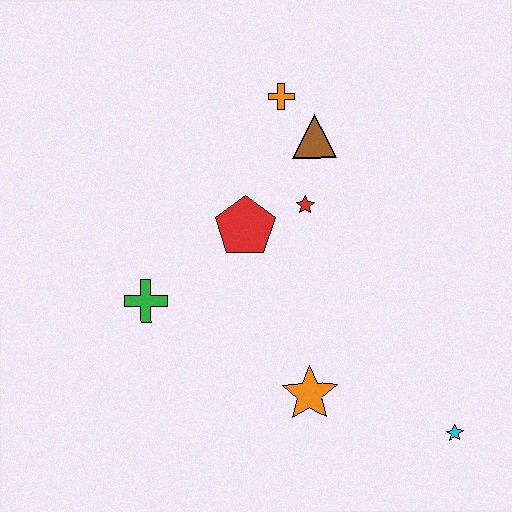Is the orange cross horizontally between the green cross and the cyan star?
Yes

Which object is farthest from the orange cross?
The cyan star is farthest from the orange cross.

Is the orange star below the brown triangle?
Yes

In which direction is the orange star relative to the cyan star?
The orange star is to the left of the cyan star.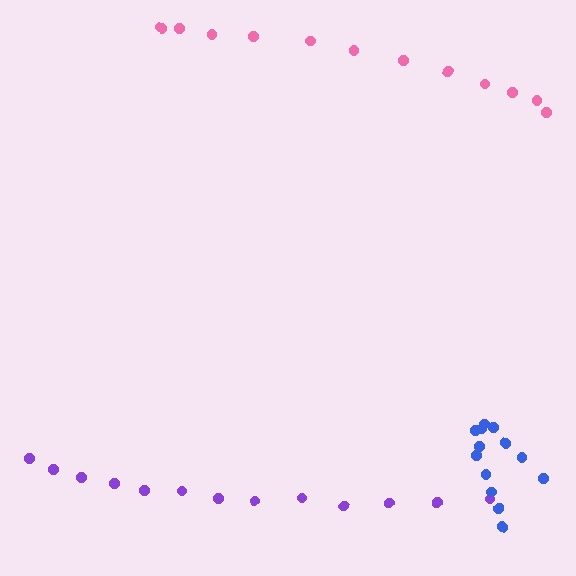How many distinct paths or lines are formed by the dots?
There are 3 distinct paths.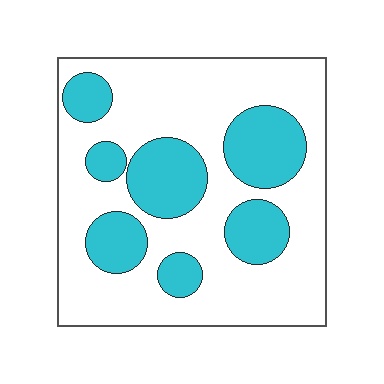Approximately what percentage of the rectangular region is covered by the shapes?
Approximately 30%.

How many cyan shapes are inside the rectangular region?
7.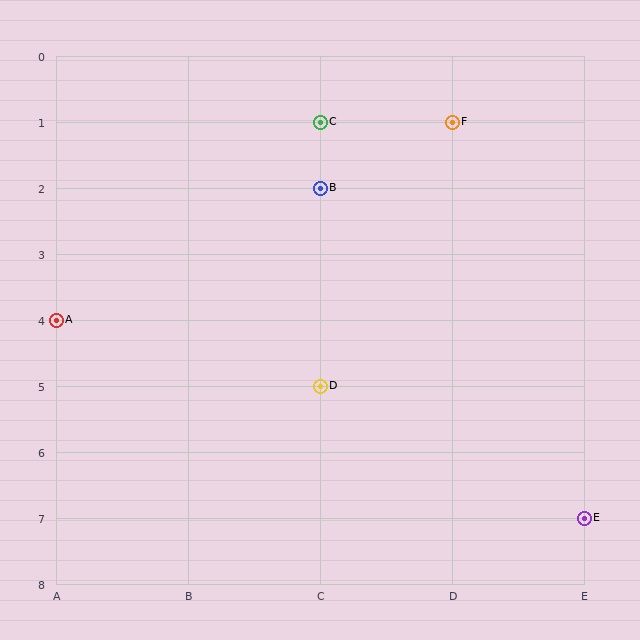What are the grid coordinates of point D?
Point D is at grid coordinates (C, 5).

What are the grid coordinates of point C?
Point C is at grid coordinates (C, 1).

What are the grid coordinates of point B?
Point B is at grid coordinates (C, 2).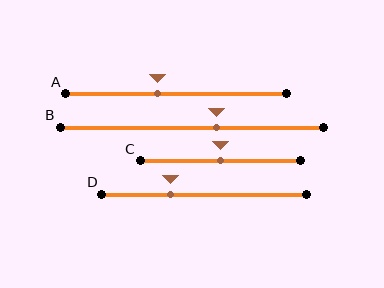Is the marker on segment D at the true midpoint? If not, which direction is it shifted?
No, the marker on segment D is shifted to the left by about 16% of the segment length.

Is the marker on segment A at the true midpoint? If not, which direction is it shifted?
No, the marker on segment A is shifted to the left by about 8% of the segment length.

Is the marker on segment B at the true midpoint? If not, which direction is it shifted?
No, the marker on segment B is shifted to the right by about 10% of the segment length.